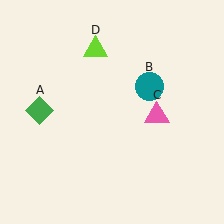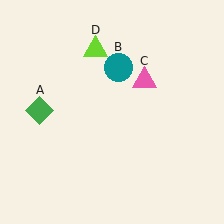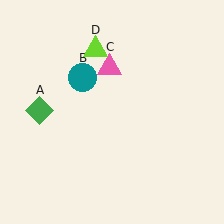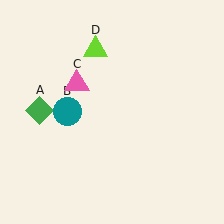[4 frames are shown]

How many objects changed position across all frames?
2 objects changed position: teal circle (object B), pink triangle (object C).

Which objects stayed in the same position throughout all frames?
Green diamond (object A) and lime triangle (object D) remained stationary.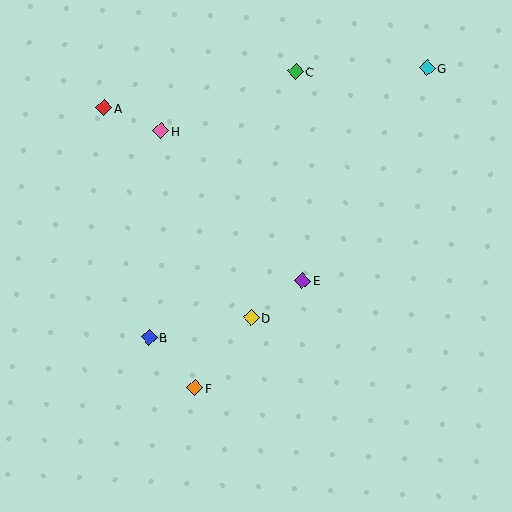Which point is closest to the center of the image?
Point E at (302, 280) is closest to the center.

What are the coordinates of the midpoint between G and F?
The midpoint between G and F is at (311, 228).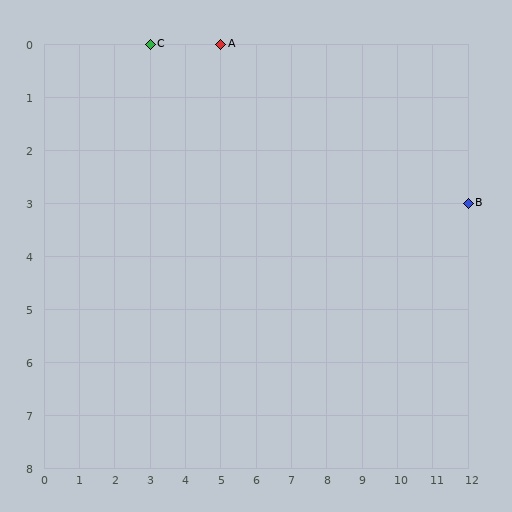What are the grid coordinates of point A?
Point A is at grid coordinates (5, 0).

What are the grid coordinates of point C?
Point C is at grid coordinates (3, 0).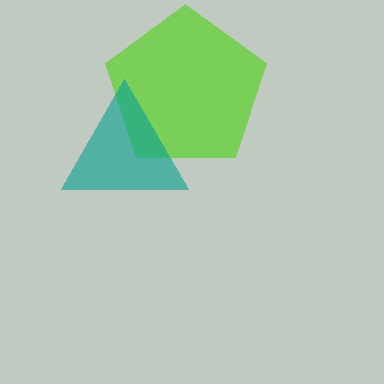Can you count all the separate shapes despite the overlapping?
Yes, there are 2 separate shapes.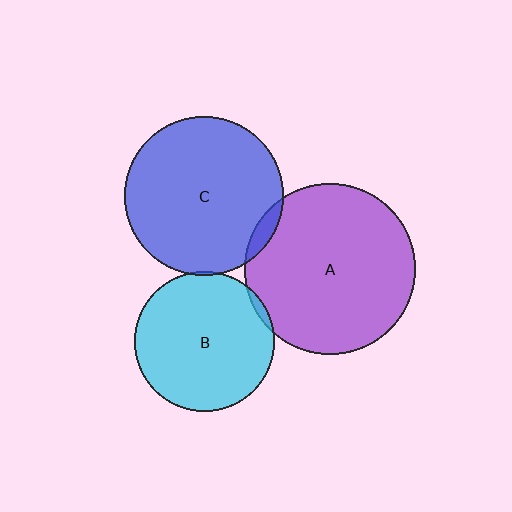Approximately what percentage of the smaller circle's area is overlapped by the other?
Approximately 5%.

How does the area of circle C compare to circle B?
Approximately 1.3 times.